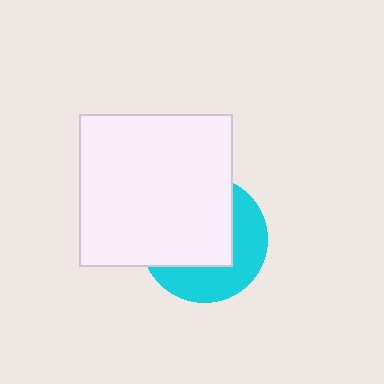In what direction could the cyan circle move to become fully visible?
The cyan circle could move toward the lower-right. That would shift it out from behind the white square entirely.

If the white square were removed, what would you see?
You would see the complete cyan circle.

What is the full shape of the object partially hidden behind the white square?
The partially hidden object is a cyan circle.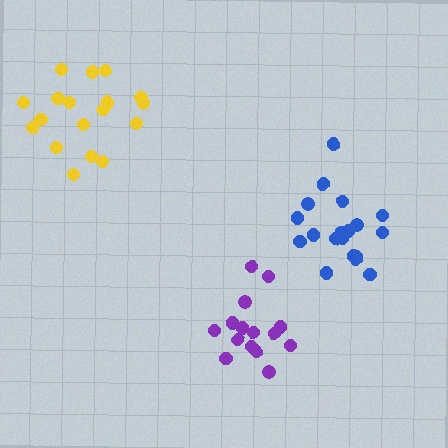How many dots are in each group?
Group 1: 18 dots, Group 2: 20 dots, Group 3: 15 dots (53 total).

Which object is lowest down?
The purple cluster is bottommost.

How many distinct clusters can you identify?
There are 3 distinct clusters.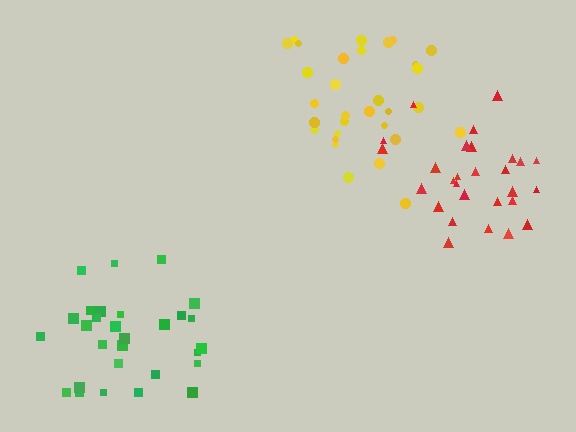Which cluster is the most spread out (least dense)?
Green.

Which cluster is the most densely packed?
Red.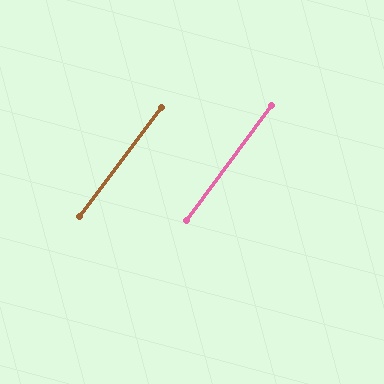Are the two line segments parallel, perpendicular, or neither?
Parallel — their directions differ by only 0.8°.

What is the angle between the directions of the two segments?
Approximately 1 degree.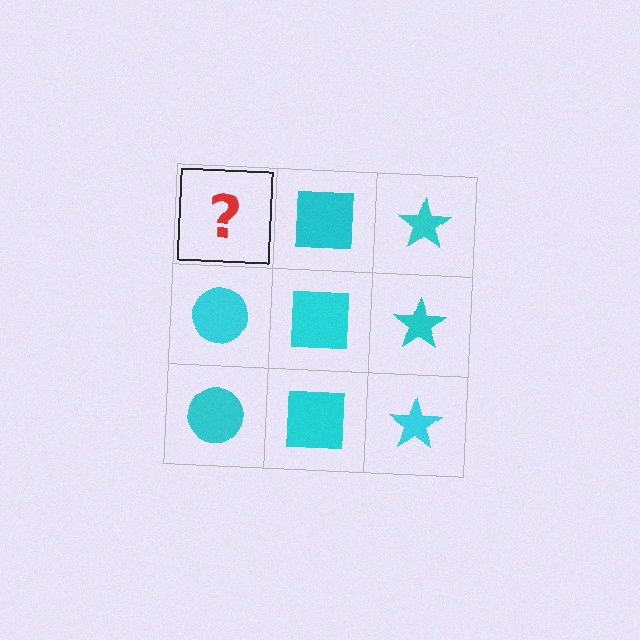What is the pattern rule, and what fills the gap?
The rule is that each column has a consistent shape. The gap should be filled with a cyan circle.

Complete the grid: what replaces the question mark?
The question mark should be replaced with a cyan circle.